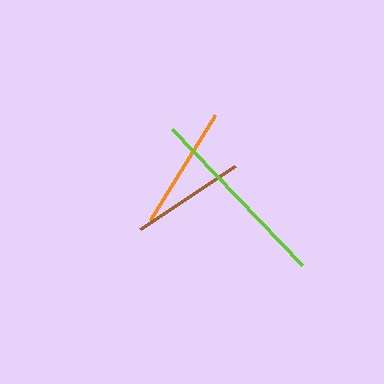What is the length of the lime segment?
The lime segment is approximately 188 pixels long.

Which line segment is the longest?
The lime line is the longest at approximately 188 pixels.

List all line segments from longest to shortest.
From longest to shortest: lime, orange, brown.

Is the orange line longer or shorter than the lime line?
The lime line is longer than the orange line.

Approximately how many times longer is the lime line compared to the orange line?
The lime line is approximately 1.5 times the length of the orange line.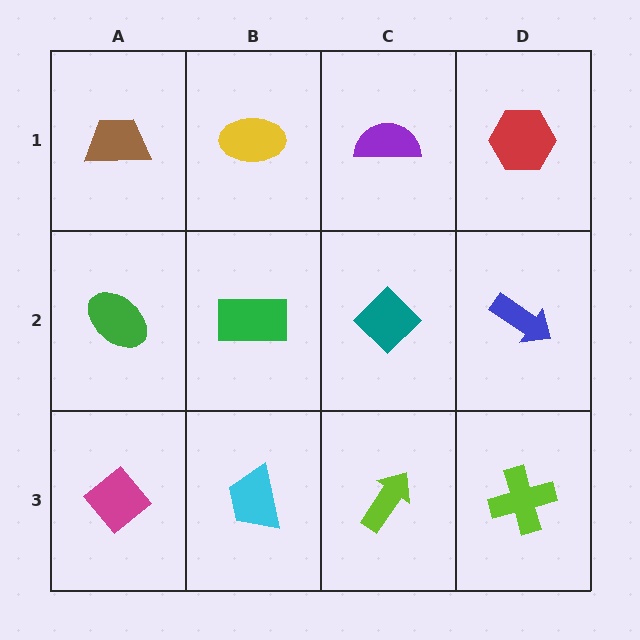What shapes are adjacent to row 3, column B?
A green rectangle (row 2, column B), a magenta diamond (row 3, column A), a lime arrow (row 3, column C).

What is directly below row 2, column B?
A cyan trapezoid.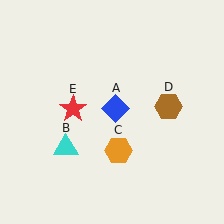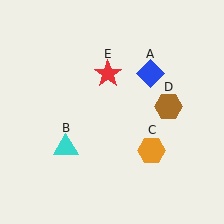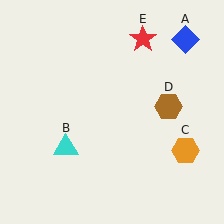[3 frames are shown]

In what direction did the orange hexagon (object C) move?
The orange hexagon (object C) moved right.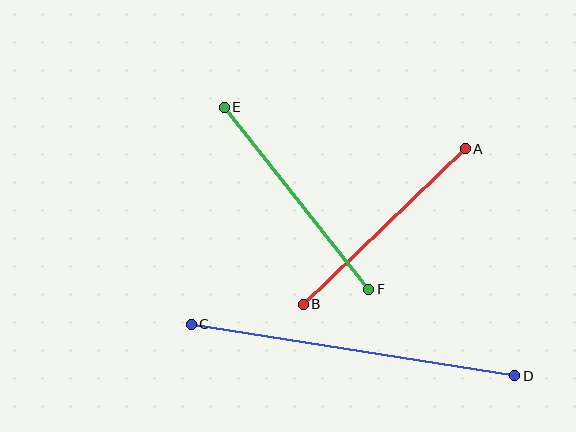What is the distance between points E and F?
The distance is approximately 232 pixels.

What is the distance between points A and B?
The distance is approximately 225 pixels.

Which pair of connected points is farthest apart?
Points C and D are farthest apart.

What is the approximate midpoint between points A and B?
The midpoint is at approximately (384, 226) pixels.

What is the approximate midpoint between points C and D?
The midpoint is at approximately (353, 350) pixels.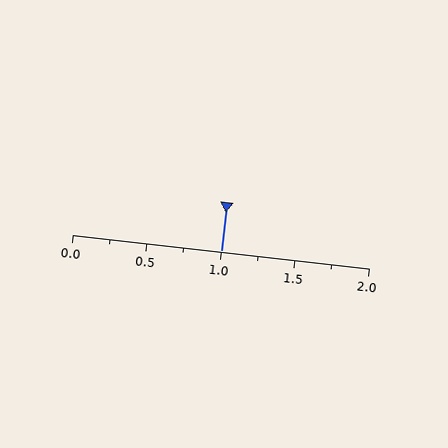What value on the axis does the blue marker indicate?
The marker indicates approximately 1.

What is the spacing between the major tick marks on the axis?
The major ticks are spaced 0.5 apart.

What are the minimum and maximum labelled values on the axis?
The axis runs from 0.0 to 2.0.